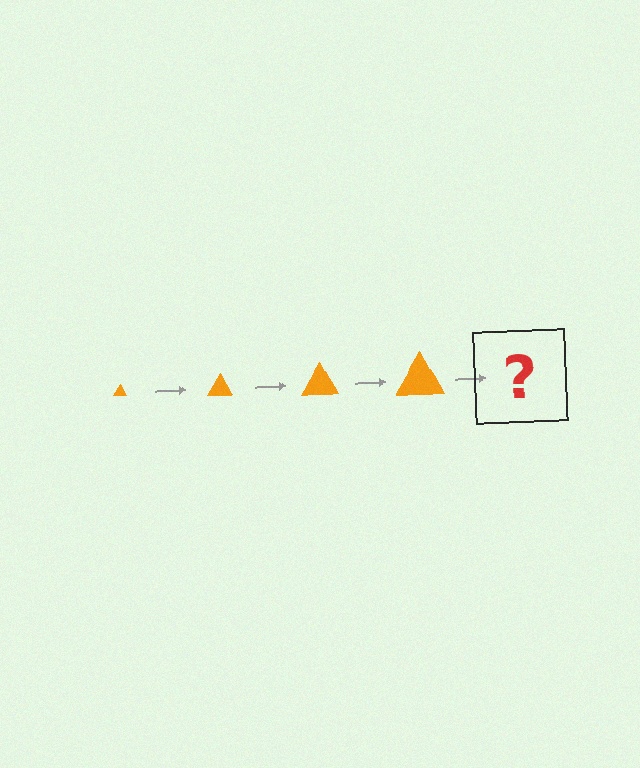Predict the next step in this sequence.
The next step is an orange triangle, larger than the previous one.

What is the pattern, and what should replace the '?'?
The pattern is that the triangle gets progressively larger each step. The '?' should be an orange triangle, larger than the previous one.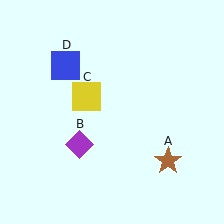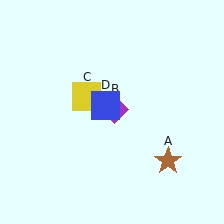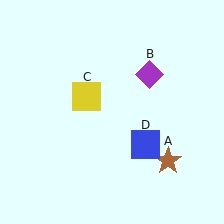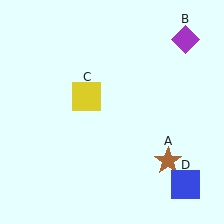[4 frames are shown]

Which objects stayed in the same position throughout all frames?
Brown star (object A) and yellow square (object C) remained stationary.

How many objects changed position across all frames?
2 objects changed position: purple diamond (object B), blue square (object D).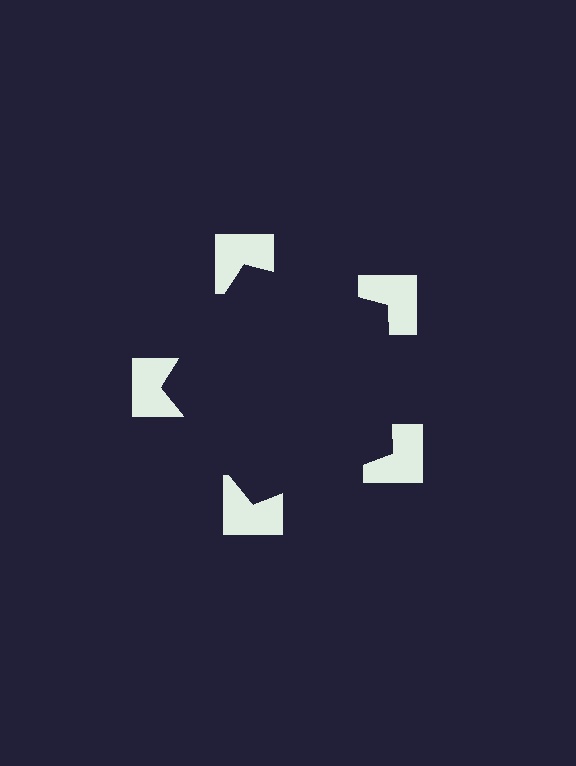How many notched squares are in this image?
There are 5 — one at each vertex of the illusory pentagon.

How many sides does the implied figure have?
5 sides.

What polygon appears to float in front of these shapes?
An illusory pentagon — its edges are inferred from the aligned wedge cuts in the notched squares, not physically drawn.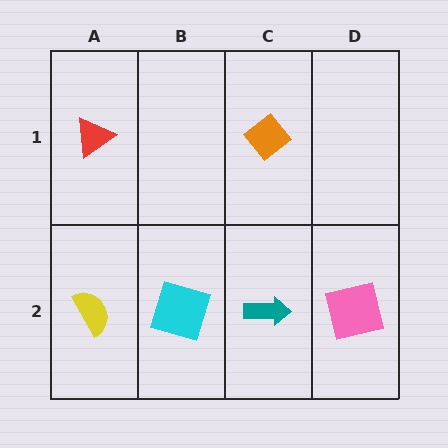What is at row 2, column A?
A yellow semicircle.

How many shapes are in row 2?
4 shapes.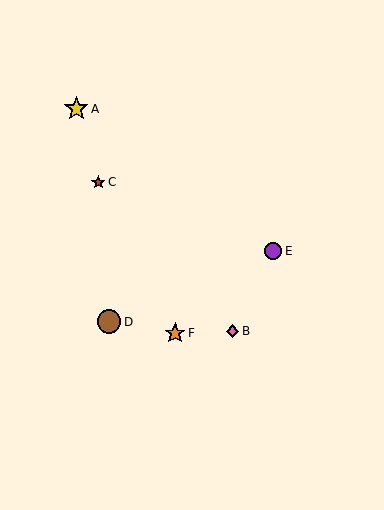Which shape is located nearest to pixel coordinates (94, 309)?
The brown circle (labeled D) at (109, 322) is nearest to that location.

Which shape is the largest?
The yellow star (labeled A) is the largest.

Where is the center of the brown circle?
The center of the brown circle is at (109, 322).